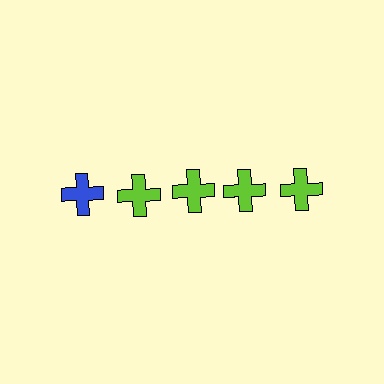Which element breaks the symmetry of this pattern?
The blue cross in the top row, leftmost column breaks the symmetry. All other shapes are lime crosses.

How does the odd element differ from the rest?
It has a different color: blue instead of lime.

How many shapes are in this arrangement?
There are 5 shapes arranged in a grid pattern.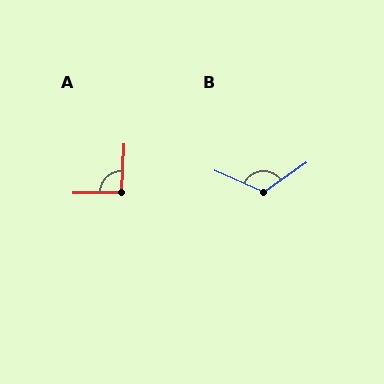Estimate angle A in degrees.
Approximately 93 degrees.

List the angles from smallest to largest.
A (93°), B (121°).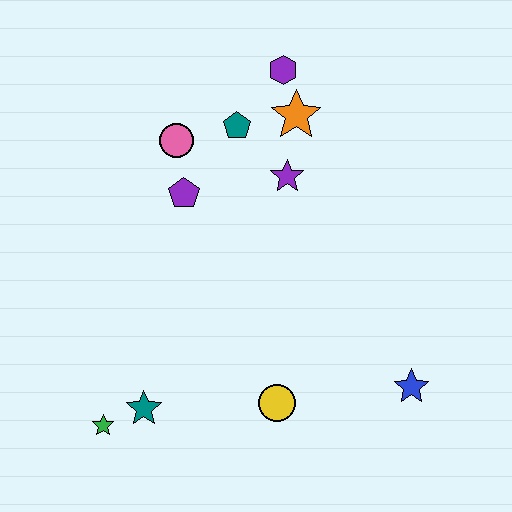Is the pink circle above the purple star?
Yes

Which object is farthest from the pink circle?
The blue star is farthest from the pink circle.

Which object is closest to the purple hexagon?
The orange star is closest to the purple hexagon.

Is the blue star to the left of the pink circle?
No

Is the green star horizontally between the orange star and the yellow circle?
No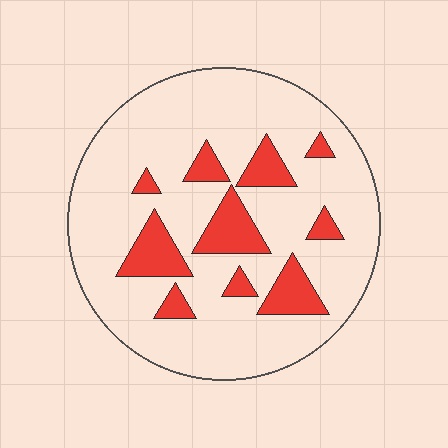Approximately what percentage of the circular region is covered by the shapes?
Approximately 20%.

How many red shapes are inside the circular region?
10.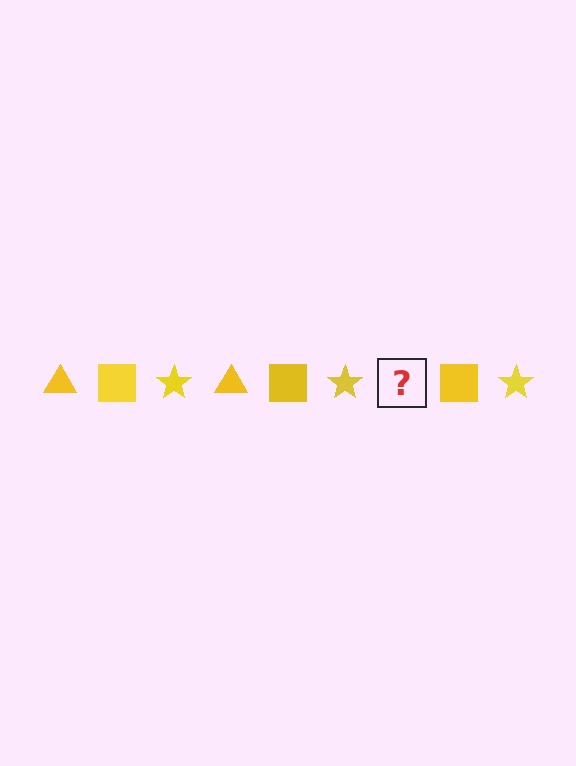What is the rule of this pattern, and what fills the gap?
The rule is that the pattern cycles through triangle, square, star shapes in yellow. The gap should be filled with a yellow triangle.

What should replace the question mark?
The question mark should be replaced with a yellow triangle.